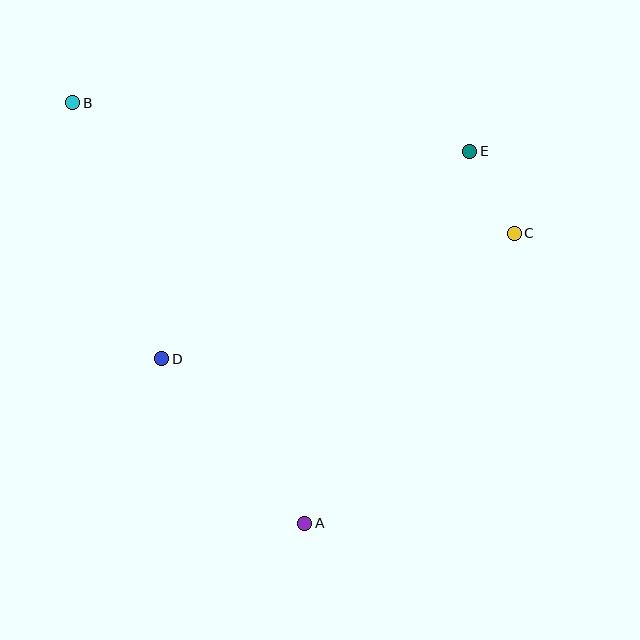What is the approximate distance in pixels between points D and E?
The distance between D and E is approximately 372 pixels.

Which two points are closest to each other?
Points C and E are closest to each other.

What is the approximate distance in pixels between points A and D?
The distance between A and D is approximately 218 pixels.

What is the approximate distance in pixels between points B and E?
The distance between B and E is approximately 400 pixels.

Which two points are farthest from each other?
Points A and B are farthest from each other.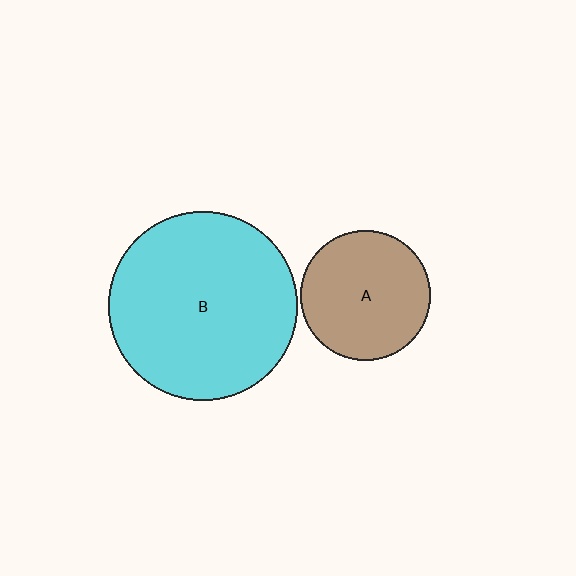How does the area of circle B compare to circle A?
Approximately 2.1 times.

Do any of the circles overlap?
No, none of the circles overlap.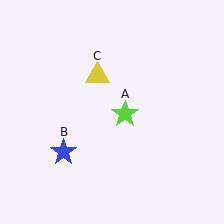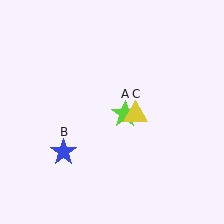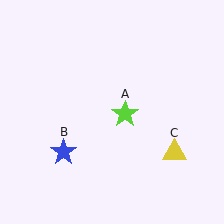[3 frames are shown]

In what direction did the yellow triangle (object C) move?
The yellow triangle (object C) moved down and to the right.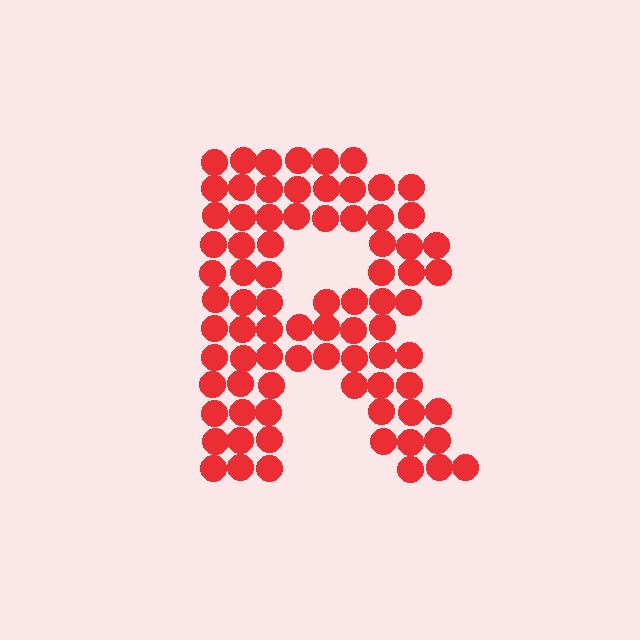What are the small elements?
The small elements are circles.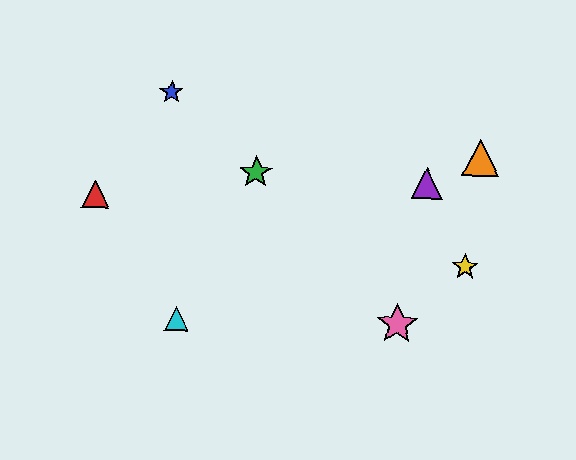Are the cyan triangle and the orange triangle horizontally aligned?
No, the cyan triangle is at y≈319 and the orange triangle is at y≈158.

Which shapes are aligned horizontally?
The cyan triangle, the pink star are aligned horizontally.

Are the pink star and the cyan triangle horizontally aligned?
Yes, both are at y≈324.